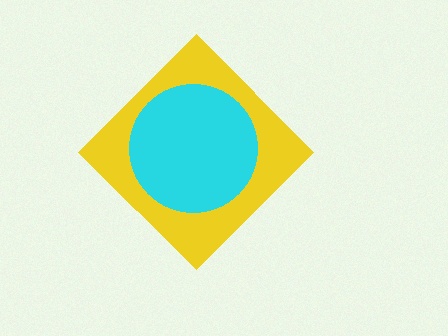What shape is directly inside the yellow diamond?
The cyan circle.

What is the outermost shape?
The yellow diamond.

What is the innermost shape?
The cyan circle.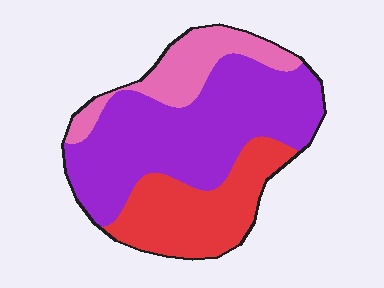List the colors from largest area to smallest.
From largest to smallest: purple, red, pink.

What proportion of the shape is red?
Red covers 28% of the shape.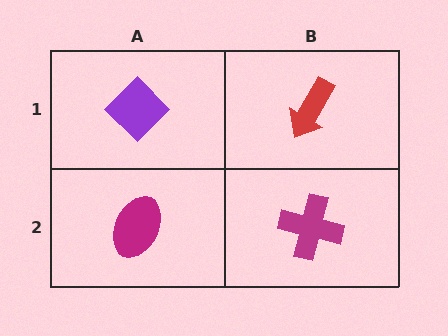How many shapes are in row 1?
2 shapes.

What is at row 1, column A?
A purple diamond.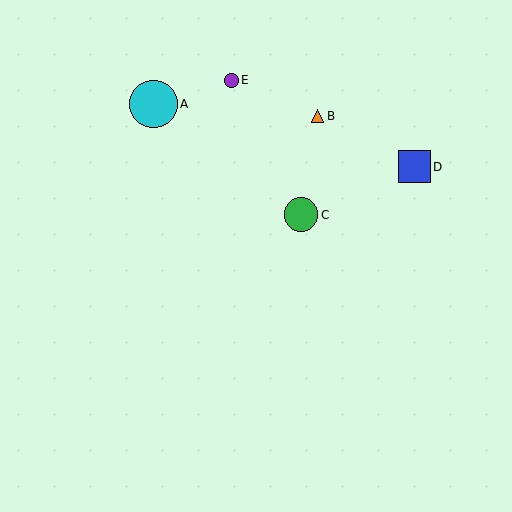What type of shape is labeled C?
Shape C is a green circle.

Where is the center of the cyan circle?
The center of the cyan circle is at (154, 104).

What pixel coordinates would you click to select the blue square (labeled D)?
Click at (414, 167) to select the blue square D.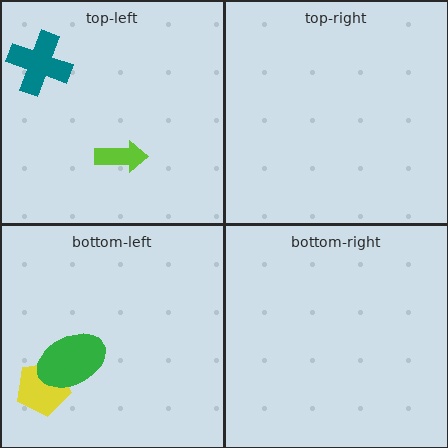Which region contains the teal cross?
The top-left region.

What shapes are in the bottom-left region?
The yellow pentagon, the green ellipse.